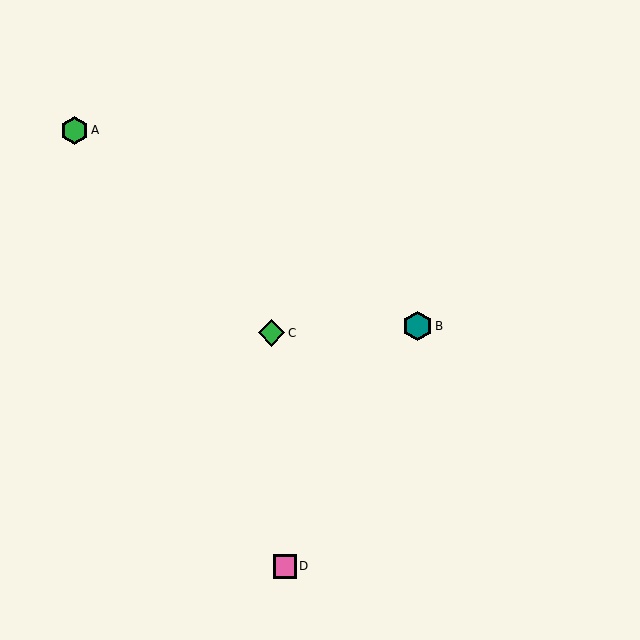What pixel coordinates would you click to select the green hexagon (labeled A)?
Click at (74, 130) to select the green hexagon A.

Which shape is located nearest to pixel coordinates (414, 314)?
The teal hexagon (labeled B) at (417, 326) is nearest to that location.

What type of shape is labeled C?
Shape C is a green diamond.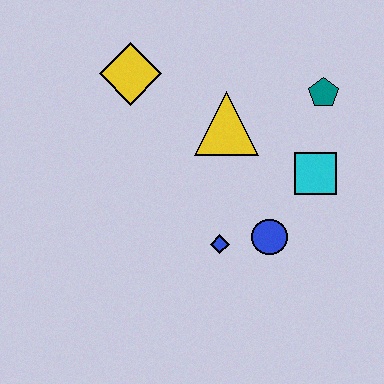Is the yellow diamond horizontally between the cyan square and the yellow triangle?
No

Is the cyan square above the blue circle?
Yes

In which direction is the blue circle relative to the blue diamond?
The blue circle is to the right of the blue diamond.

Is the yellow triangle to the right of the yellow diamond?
Yes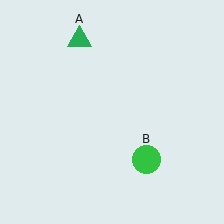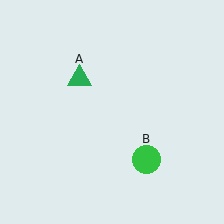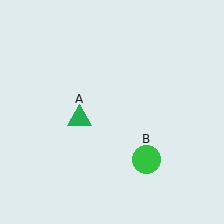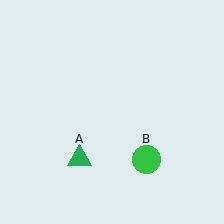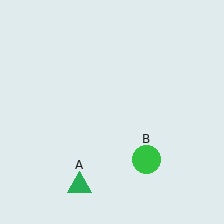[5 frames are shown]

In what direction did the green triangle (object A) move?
The green triangle (object A) moved down.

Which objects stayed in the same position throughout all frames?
Green circle (object B) remained stationary.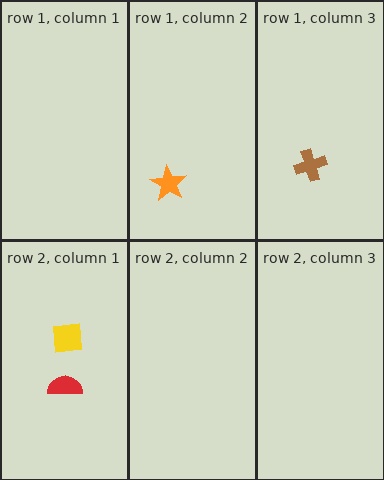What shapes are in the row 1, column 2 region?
The orange star.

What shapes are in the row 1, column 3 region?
The brown cross.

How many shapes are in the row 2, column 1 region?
2.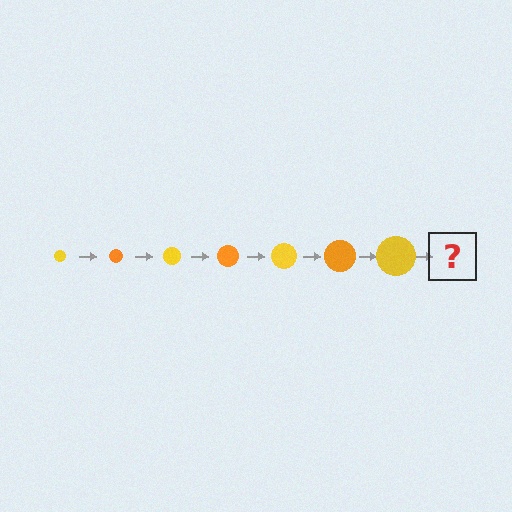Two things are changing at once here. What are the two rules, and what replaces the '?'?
The two rules are that the circle grows larger each step and the color cycles through yellow and orange. The '?' should be an orange circle, larger than the previous one.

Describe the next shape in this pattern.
It should be an orange circle, larger than the previous one.